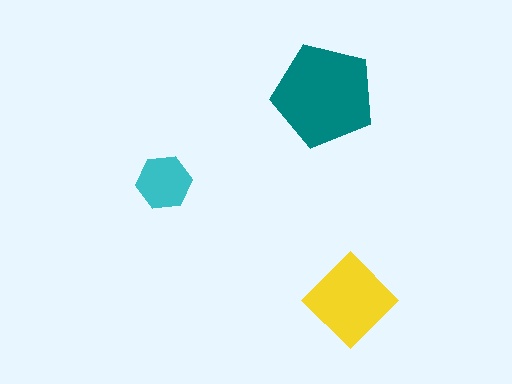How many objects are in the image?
There are 3 objects in the image.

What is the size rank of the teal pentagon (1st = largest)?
1st.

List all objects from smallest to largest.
The cyan hexagon, the yellow diamond, the teal pentagon.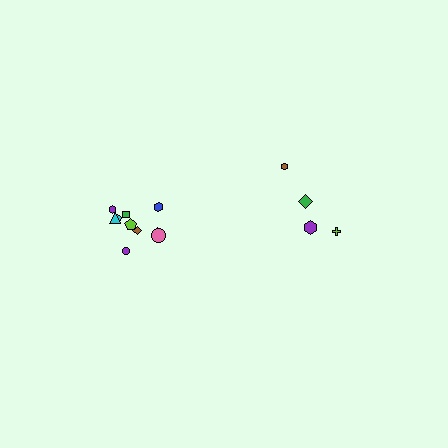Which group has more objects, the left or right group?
The left group.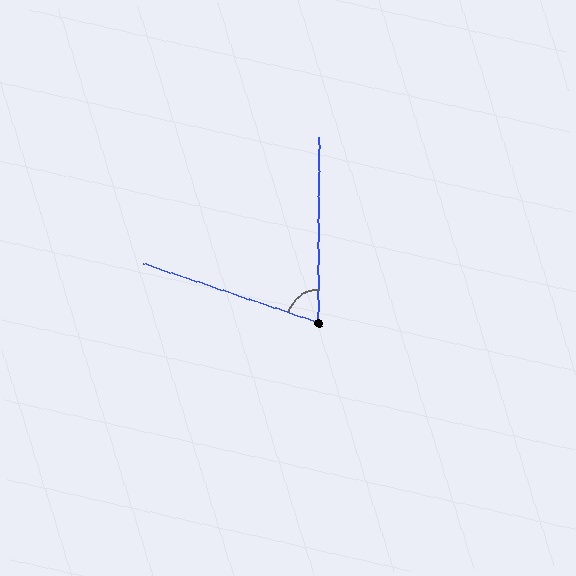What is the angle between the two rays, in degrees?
Approximately 72 degrees.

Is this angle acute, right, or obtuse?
It is acute.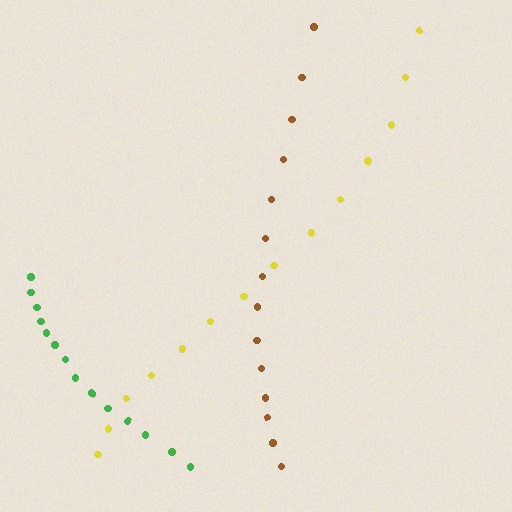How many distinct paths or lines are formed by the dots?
There are 3 distinct paths.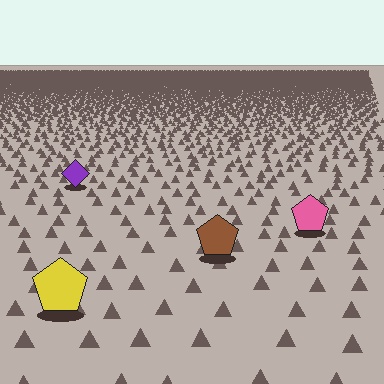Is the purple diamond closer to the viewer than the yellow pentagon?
No. The yellow pentagon is closer — you can tell from the texture gradient: the ground texture is coarser near it.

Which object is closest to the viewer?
The yellow pentagon is closest. The texture marks near it are larger and more spread out.